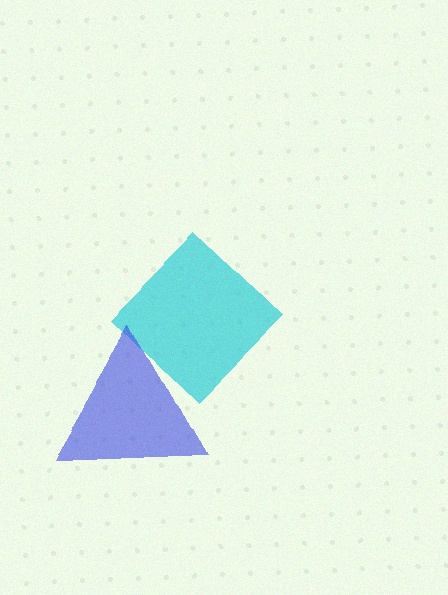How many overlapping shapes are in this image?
There are 2 overlapping shapes in the image.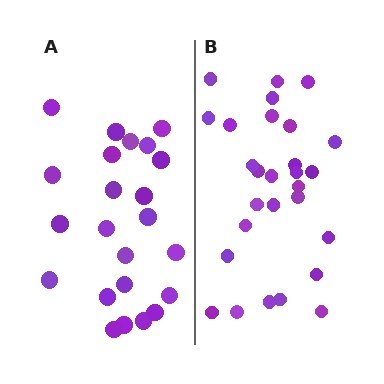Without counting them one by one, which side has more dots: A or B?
Region B (the right region) has more dots.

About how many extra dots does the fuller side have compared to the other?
Region B has about 5 more dots than region A.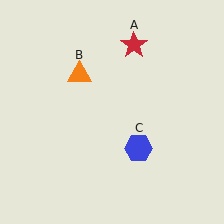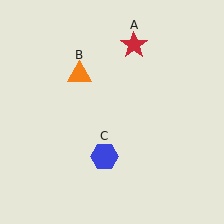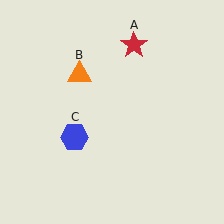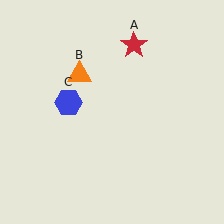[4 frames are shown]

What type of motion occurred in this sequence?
The blue hexagon (object C) rotated clockwise around the center of the scene.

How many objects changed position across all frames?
1 object changed position: blue hexagon (object C).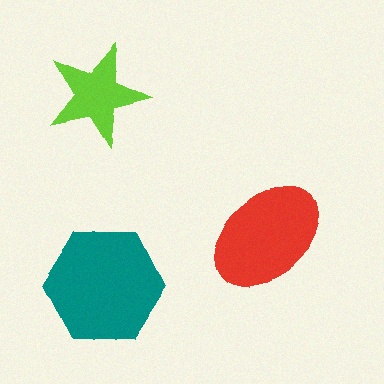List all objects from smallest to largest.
The lime star, the red ellipse, the teal hexagon.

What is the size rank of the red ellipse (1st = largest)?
2nd.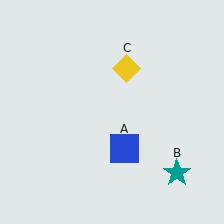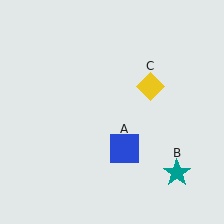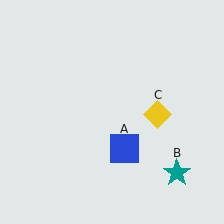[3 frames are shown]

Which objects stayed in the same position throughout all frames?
Blue square (object A) and teal star (object B) remained stationary.